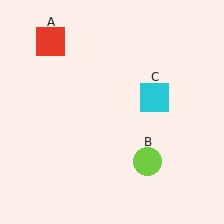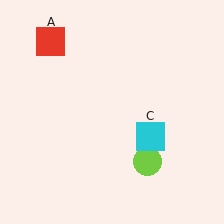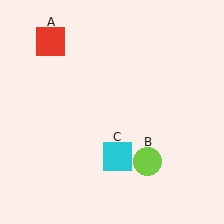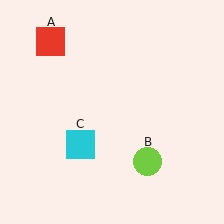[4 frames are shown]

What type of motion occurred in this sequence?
The cyan square (object C) rotated clockwise around the center of the scene.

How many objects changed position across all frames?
1 object changed position: cyan square (object C).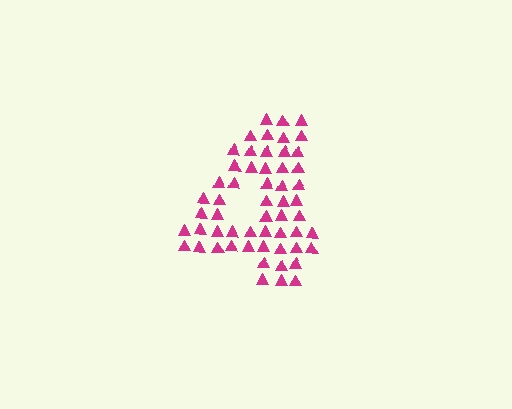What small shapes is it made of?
It is made of small triangles.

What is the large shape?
The large shape is the digit 4.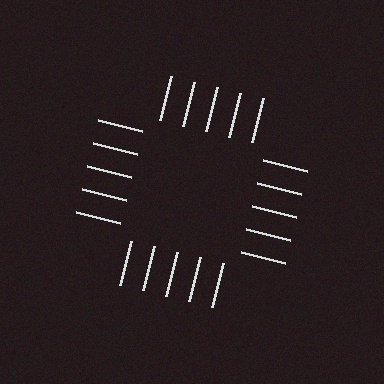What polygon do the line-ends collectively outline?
An illusory square — the line segments terminate on its edges but no continuous stroke is drawn.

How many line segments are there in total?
20 — 5 along each of the 4 edges.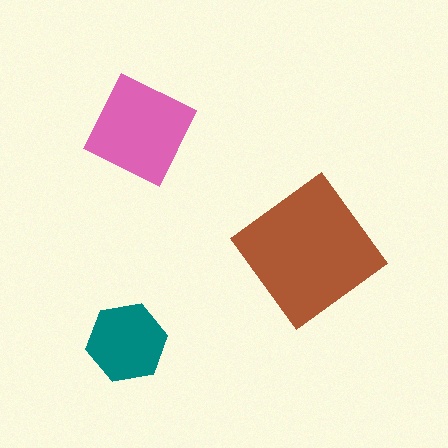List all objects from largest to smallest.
The brown diamond, the pink diamond, the teal hexagon.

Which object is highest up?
The pink diamond is topmost.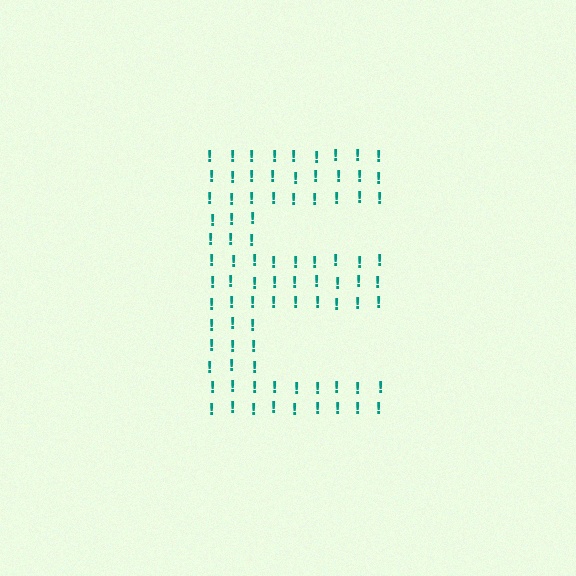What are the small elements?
The small elements are exclamation marks.